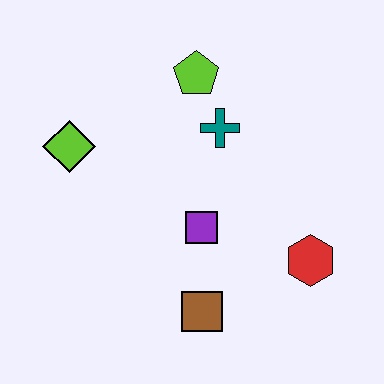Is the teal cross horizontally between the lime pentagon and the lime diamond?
No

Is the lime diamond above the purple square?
Yes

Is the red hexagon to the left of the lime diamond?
No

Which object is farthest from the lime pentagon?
The brown square is farthest from the lime pentagon.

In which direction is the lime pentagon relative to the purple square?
The lime pentagon is above the purple square.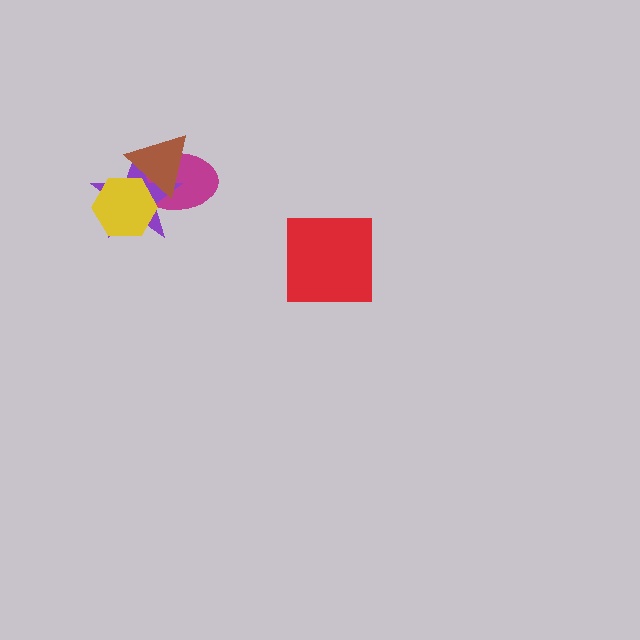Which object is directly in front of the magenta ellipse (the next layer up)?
The purple star is directly in front of the magenta ellipse.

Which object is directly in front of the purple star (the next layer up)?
The brown triangle is directly in front of the purple star.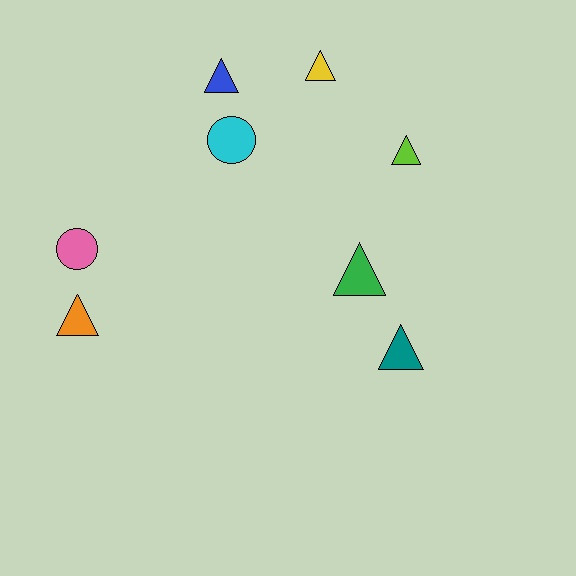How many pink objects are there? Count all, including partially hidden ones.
There is 1 pink object.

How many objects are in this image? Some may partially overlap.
There are 8 objects.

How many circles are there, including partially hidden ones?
There are 2 circles.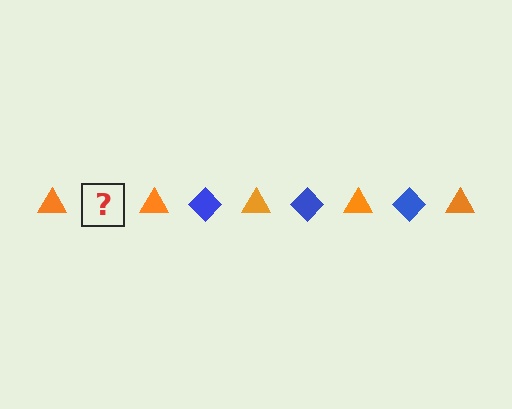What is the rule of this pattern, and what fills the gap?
The rule is that the pattern alternates between orange triangle and blue diamond. The gap should be filled with a blue diamond.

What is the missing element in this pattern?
The missing element is a blue diamond.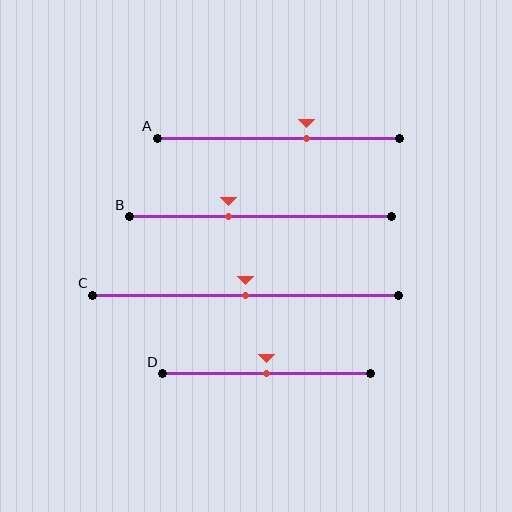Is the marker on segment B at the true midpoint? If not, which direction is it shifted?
No, the marker on segment B is shifted to the left by about 12% of the segment length.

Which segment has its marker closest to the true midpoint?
Segment C has its marker closest to the true midpoint.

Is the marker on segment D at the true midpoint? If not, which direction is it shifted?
Yes, the marker on segment D is at the true midpoint.